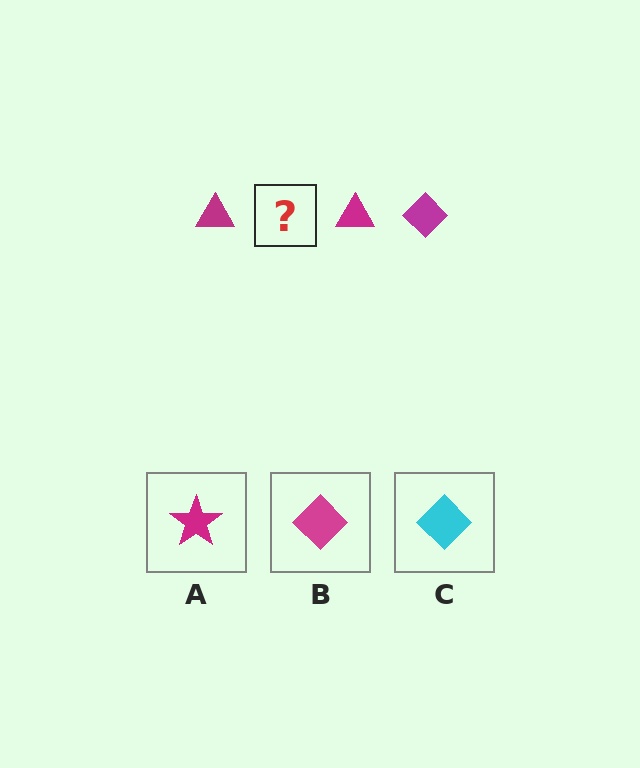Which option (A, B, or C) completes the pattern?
B.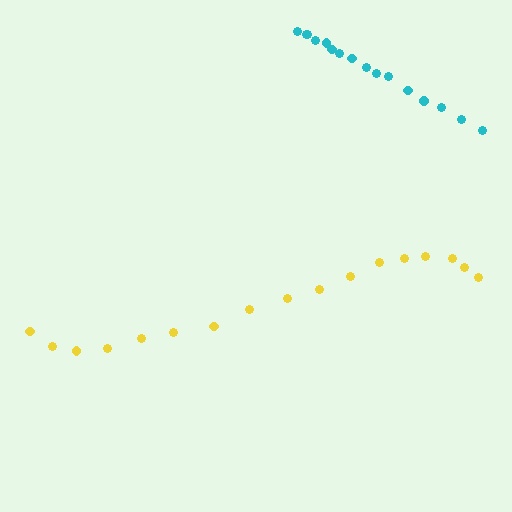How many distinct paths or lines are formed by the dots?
There are 2 distinct paths.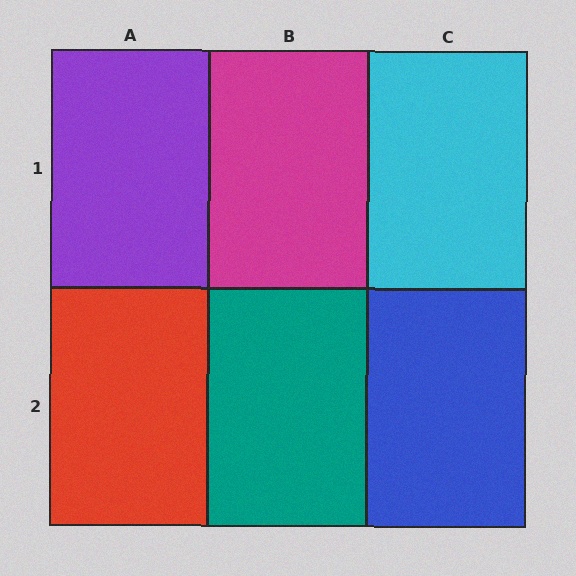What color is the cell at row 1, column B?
Magenta.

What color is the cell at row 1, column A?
Purple.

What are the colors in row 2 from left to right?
Red, teal, blue.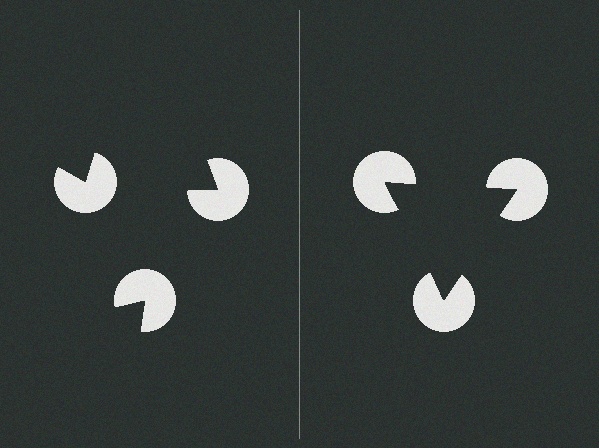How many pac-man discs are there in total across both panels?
6 — 3 on each side.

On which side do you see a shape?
An illusory triangle appears on the right side. On the left side the wedge cuts are rotated, so no coherent shape forms.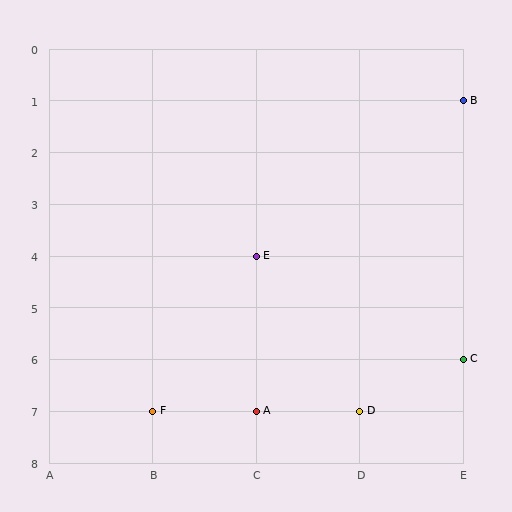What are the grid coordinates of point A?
Point A is at grid coordinates (C, 7).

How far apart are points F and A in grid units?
Points F and A are 1 column apart.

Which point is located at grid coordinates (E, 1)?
Point B is at (E, 1).